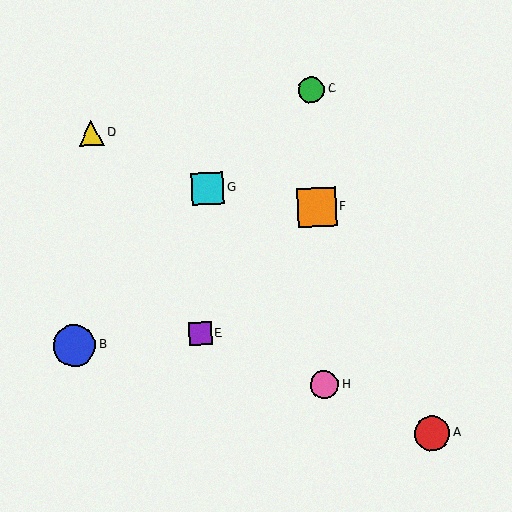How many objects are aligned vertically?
3 objects (C, F, H) are aligned vertically.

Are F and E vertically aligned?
No, F is at x≈317 and E is at x≈200.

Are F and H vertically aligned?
Yes, both are at x≈317.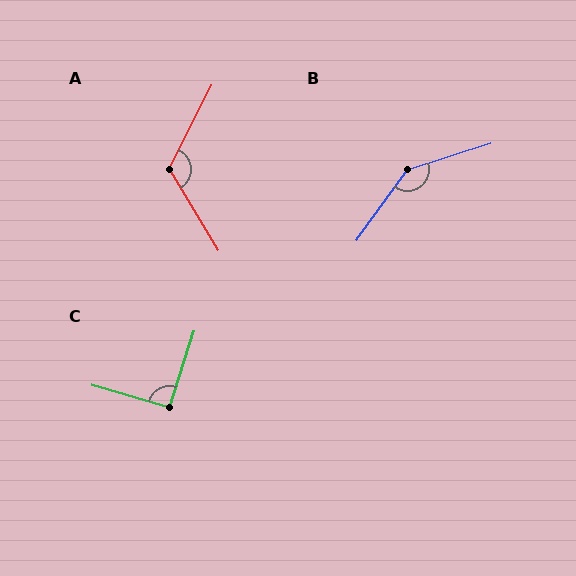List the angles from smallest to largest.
C (92°), A (122°), B (143°).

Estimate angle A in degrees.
Approximately 122 degrees.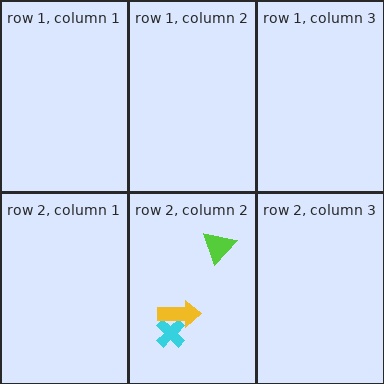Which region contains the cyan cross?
The row 2, column 2 region.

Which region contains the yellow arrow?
The row 2, column 2 region.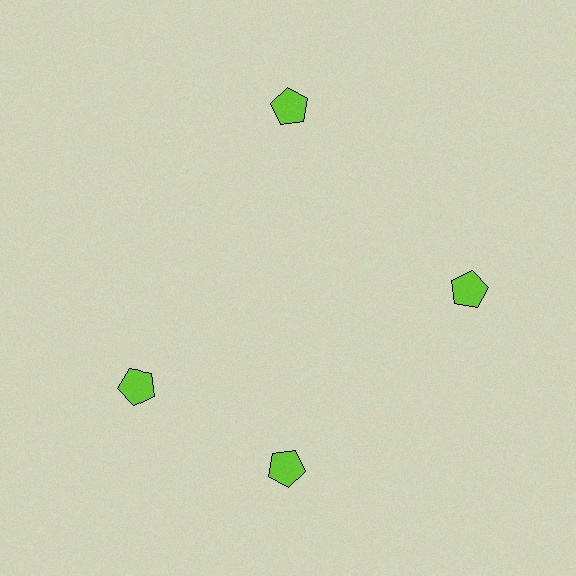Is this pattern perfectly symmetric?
No. The 4 lime pentagons are arranged in a ring, but one element near the 9 o'clock position is rotated out of alignment along the ring, breaking the 4-fold rotational symmetry.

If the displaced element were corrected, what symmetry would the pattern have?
It would have 4-fold rotational symmetry — the pattern would map onto itself every 90 degrees.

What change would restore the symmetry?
The symmetry would be restored by rotating it back into even spacing with its neighbors so that all 4 pentagons sit at equal angles and equal distance from the center.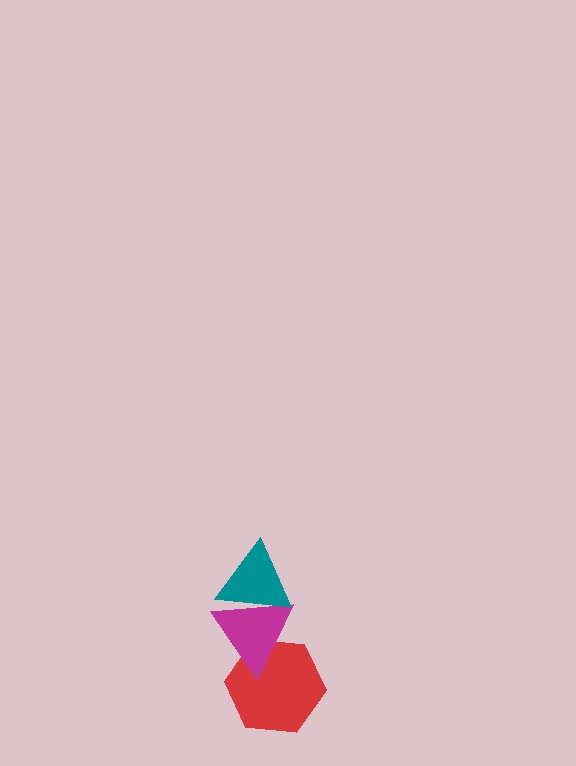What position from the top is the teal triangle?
The teal triangle is 1st from the top.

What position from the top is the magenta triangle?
The magenta triangle is 2nd from the top.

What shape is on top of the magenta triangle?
The teal triangle is on top of the magenta triangle.